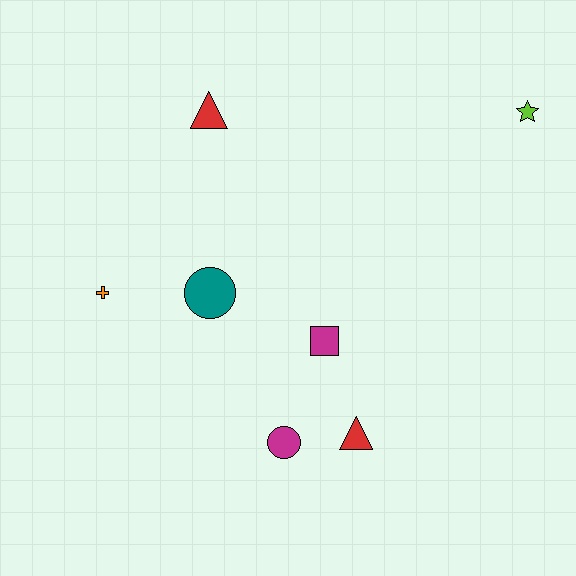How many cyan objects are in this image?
There are no cyan objects.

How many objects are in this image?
There are 7 objects.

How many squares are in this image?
There is 1 square.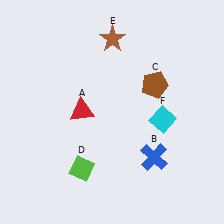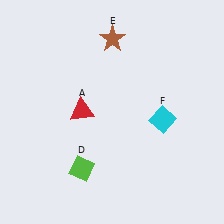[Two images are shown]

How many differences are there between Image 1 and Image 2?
There are 2 differences between the two images.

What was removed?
The blue cross (B), the brown pentagon (C) were removed in Image 2.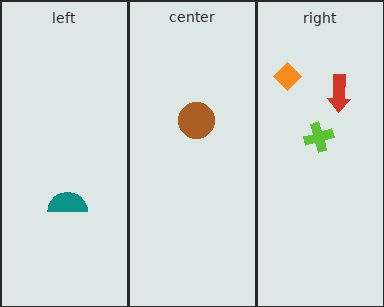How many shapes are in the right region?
3.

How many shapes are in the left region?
1.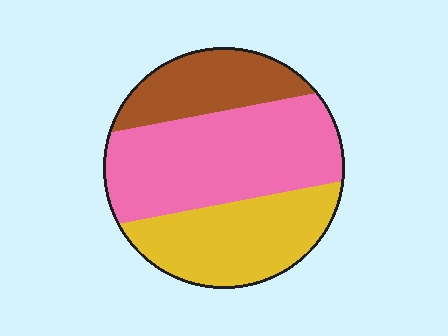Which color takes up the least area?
Brown, at roughly 20%.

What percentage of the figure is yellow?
Yellow covers 32% of the figure.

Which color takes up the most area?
Pink, at roughly 45%.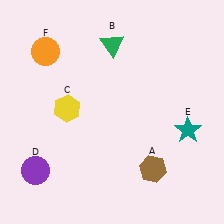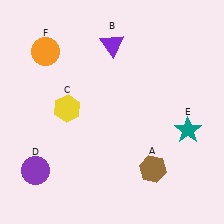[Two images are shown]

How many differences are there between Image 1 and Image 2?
There is 1 difference between the two images.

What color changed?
The triangle (B) changed from green in Image 1 to purple in Image 2.